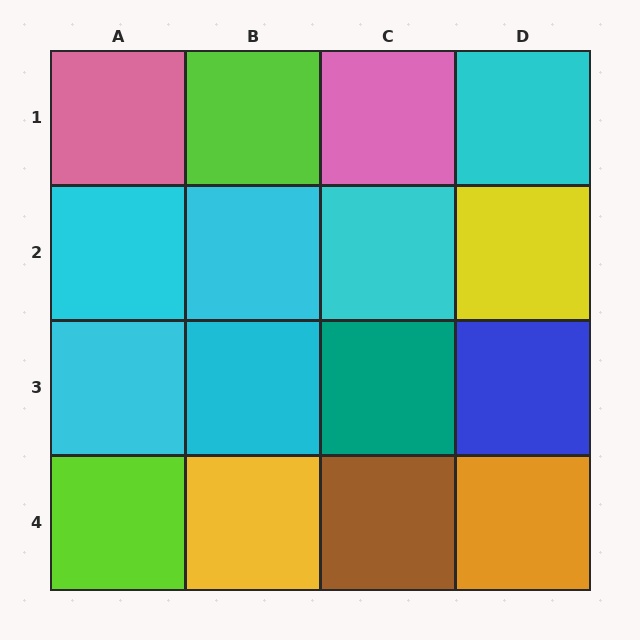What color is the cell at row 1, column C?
Pink.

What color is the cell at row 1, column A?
Pink.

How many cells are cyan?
6 cells are cyan.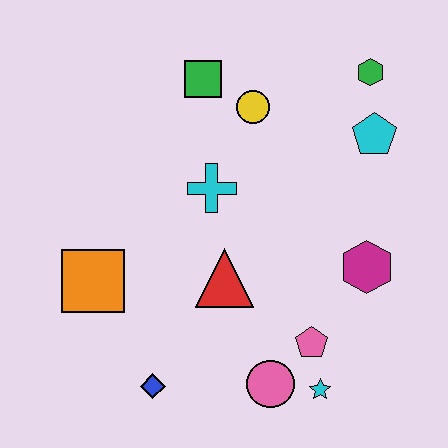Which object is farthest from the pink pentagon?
The green square is farthest from the pink pentagon.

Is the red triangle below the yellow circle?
Yes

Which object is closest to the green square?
The yellow circle is closest to the green square.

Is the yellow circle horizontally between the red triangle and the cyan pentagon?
Yes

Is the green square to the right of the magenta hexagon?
No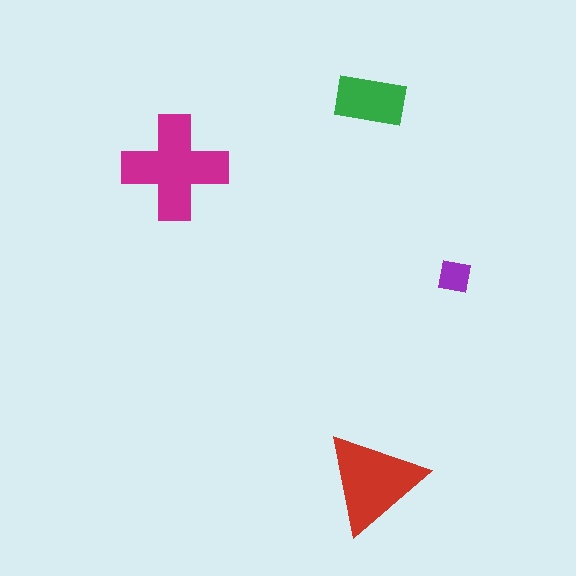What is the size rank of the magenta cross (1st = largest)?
1st.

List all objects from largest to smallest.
The magenta cross, the red triangle, the green rectangle, the purple square.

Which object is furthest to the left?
The magenta cross is leftmost.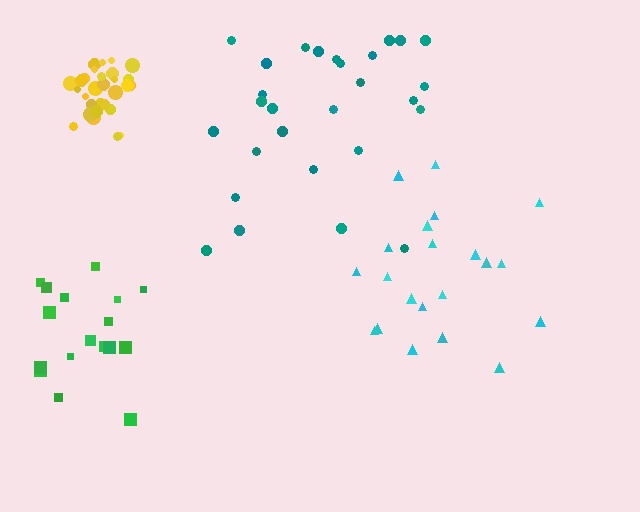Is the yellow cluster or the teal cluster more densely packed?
Yellow.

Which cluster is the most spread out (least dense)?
Teal.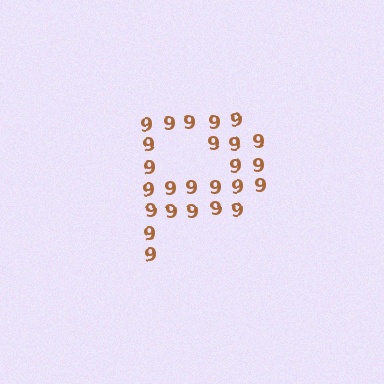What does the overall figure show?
The overall figure shows the letter P.